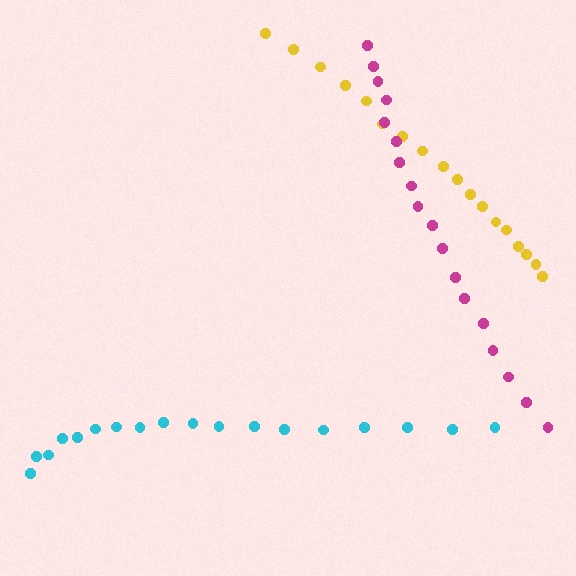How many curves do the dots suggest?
There are 3 distinct paths.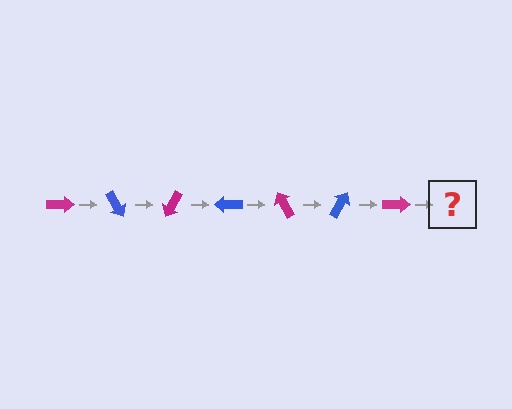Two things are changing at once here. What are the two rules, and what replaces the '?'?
The two rules are that it rotates 60 degrees each step and the color cycles through magenta and blue. The '?' should be a blue arrow, rotated 420 degrees from the start.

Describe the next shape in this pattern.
It should be a blue arrow, rotated 420 degrees from the start.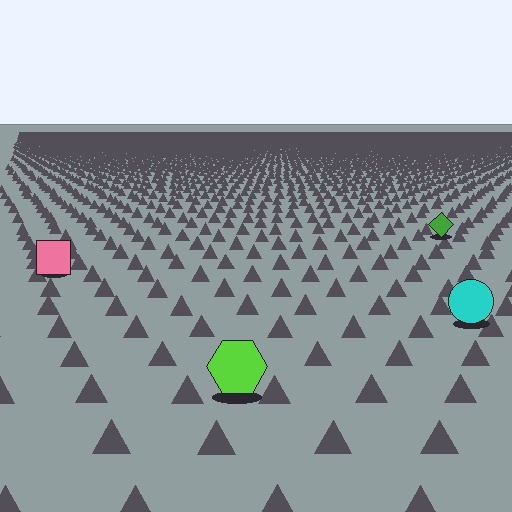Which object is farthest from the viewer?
The green diamond is farthest from the viewer. It appears smaller and the ground texture around it is denser.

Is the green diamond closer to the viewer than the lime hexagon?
No. The lime hexagon is closer — you can tell from the texture gradient: the ground texture is coarser near it.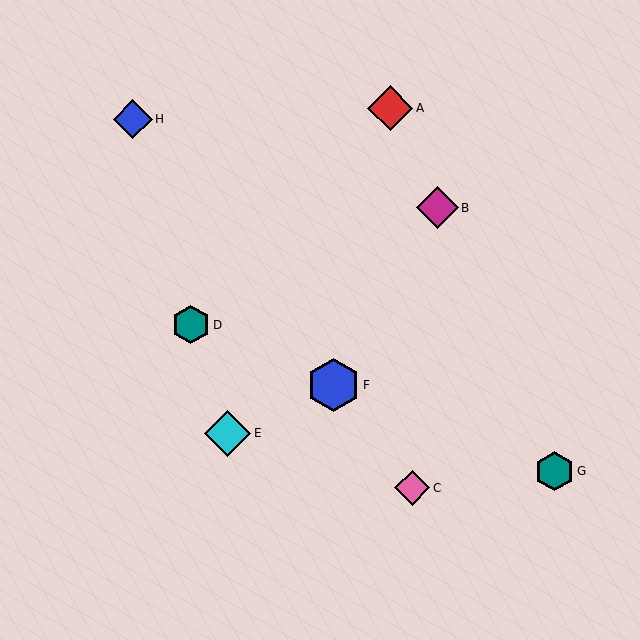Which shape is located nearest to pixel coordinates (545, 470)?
The teal hexagon (labeled G) at (555, 471) is nearest to that location.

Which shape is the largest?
The blue hexagon (labeled F) is the largest.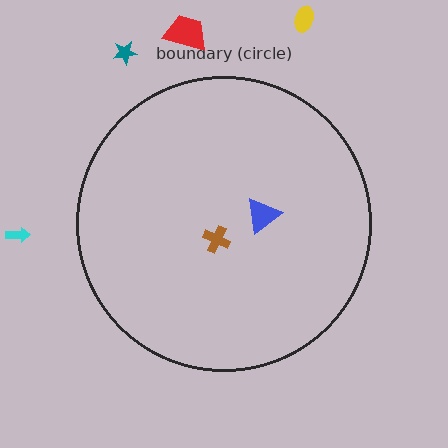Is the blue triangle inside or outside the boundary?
Inside.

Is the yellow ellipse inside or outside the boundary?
Outside.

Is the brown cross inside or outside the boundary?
Inside.